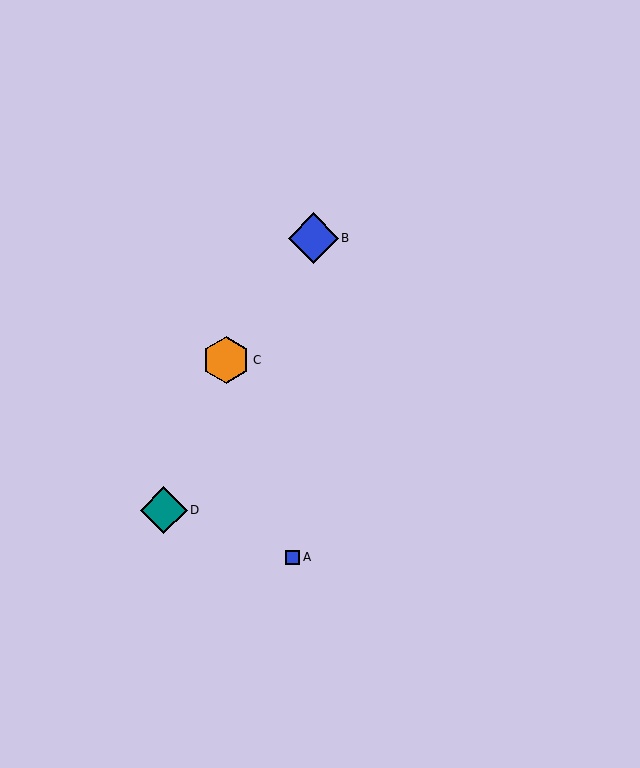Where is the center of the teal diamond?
The center of the teal diamond is at (164, 510).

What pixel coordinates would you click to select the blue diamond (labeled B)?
Click at (313, 238) to select the blue diamond B.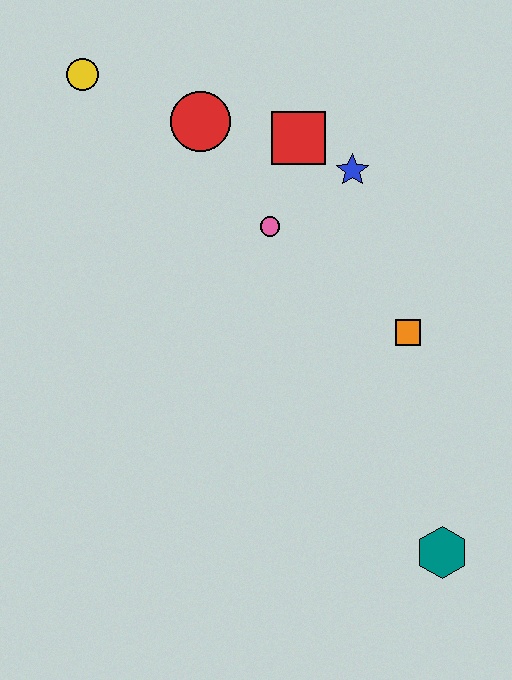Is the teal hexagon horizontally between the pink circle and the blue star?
No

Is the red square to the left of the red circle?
No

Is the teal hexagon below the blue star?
Yes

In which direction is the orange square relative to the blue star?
The orange square is below the blue star.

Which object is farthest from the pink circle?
The teal hexagon is farthest from the pink circle.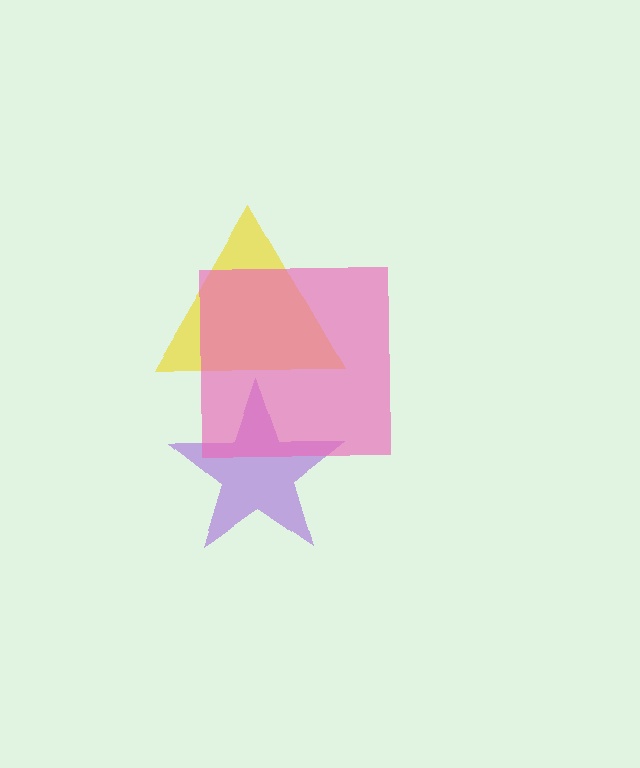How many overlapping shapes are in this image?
There are 3 overlapping shapes in the image.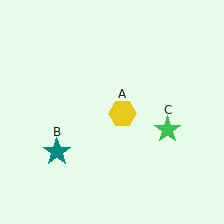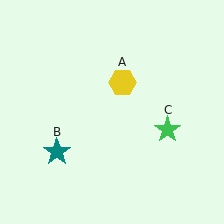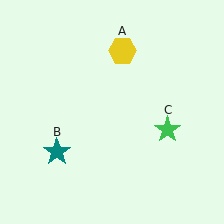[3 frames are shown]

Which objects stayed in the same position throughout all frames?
Teal star (object B) and green star (object C) remained stationary.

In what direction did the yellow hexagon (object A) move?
The yellow hexagon (object A) moved up.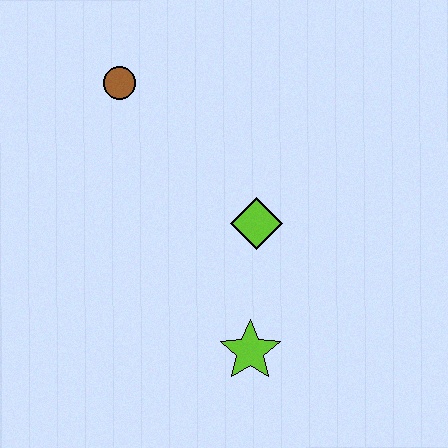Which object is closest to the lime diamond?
The lime star is closest to the lime diamond.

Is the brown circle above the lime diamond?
Yes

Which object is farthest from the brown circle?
The lime star is farthest from the brown circle.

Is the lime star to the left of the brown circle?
No